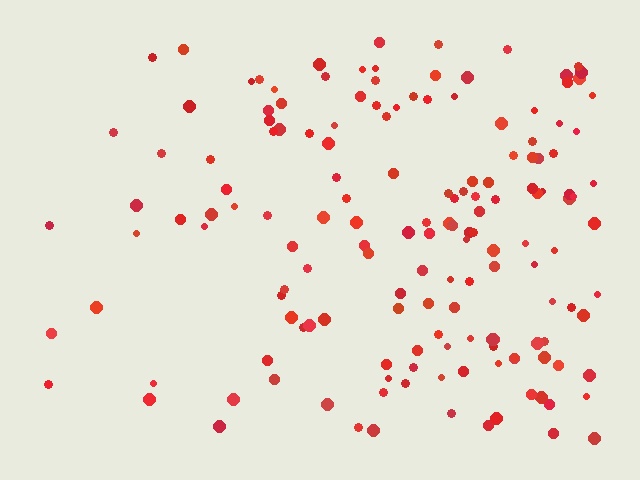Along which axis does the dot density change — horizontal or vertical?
Horizontal.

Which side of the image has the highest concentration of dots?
The right.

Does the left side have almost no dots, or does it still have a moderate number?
Still a moderate number, just noticeably fewer than the right.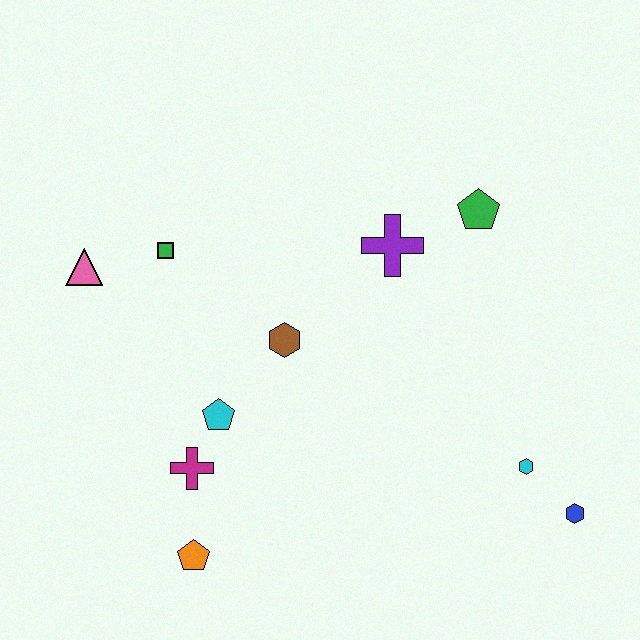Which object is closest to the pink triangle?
The green square is closest to the pink triangle.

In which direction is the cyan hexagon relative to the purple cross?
The cyan hexagon is below the purple cross.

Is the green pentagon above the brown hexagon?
Yes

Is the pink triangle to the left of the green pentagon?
Yes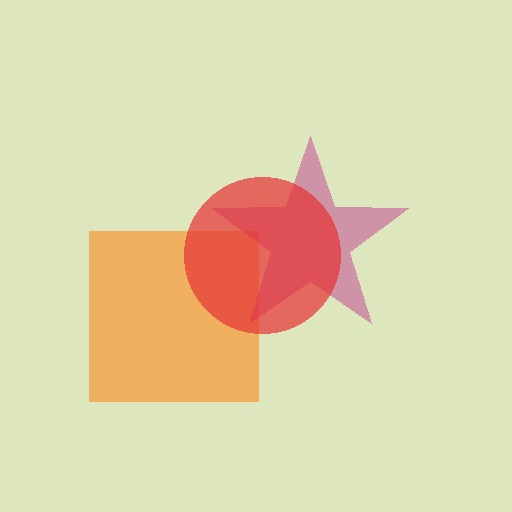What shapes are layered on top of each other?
The layered shapes are: an orange square, a magenta star, a red circle.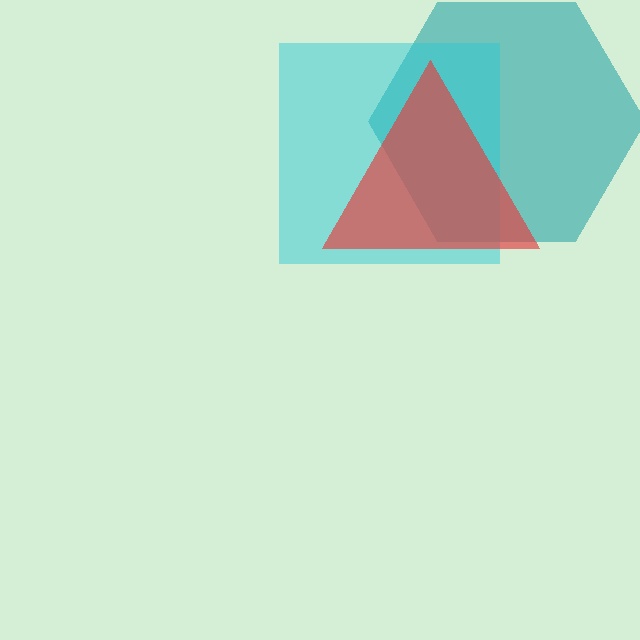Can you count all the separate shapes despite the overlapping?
Yes, there are 3 separate shapes.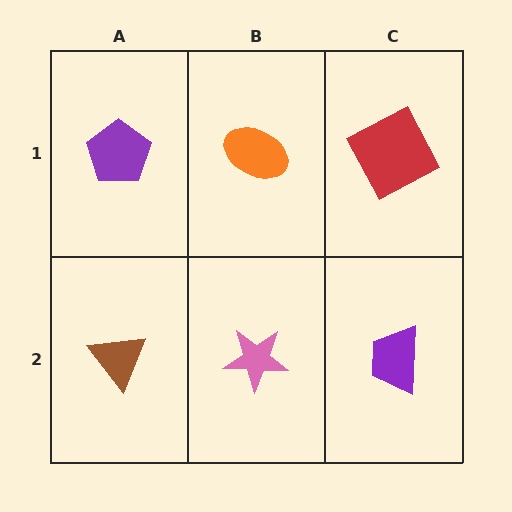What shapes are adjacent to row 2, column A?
A purple pentagon (row 1, column A), a pink star (row 2, column B).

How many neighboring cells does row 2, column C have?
2.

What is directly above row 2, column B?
An orange ellipse.